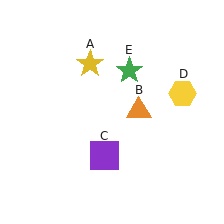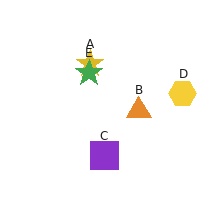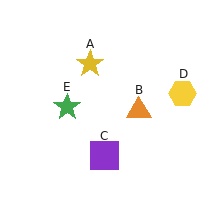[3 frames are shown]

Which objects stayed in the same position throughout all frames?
Yellow star (object A) and orange triangle (object B) and purple square (object C) and yellow hexagon (object D) remained stationary.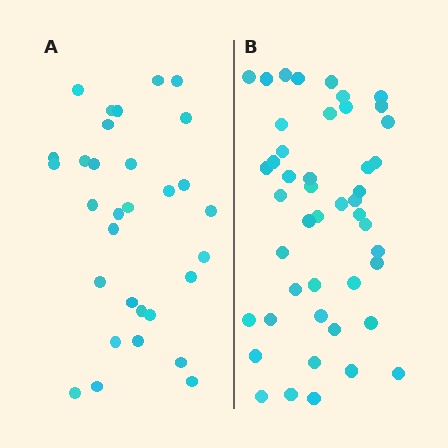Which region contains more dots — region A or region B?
Region B (the right region) has more dots.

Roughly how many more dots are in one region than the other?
Region B has approximately 15 more dots than region A.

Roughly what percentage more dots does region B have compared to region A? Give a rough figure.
About 50% more.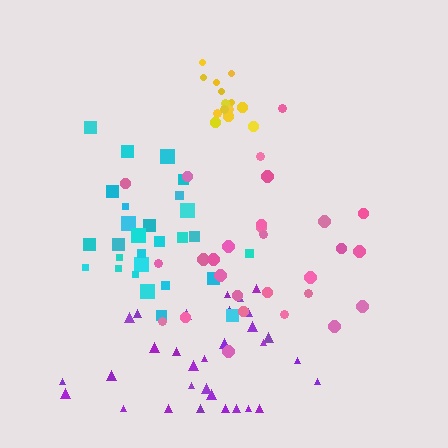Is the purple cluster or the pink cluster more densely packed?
Purple.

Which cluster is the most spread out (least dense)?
Pink.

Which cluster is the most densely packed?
Yellow.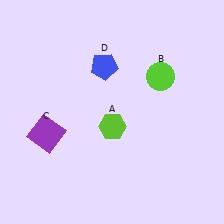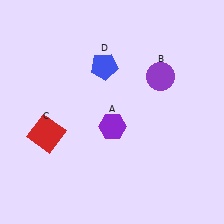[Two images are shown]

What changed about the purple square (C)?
In Image 1, C is purple. In Image 2, it changed to red.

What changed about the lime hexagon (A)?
In Image 1, A is lime. In Image 2, it changed to purple.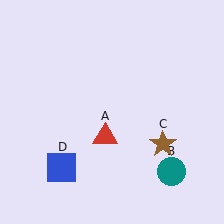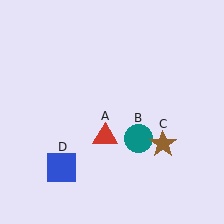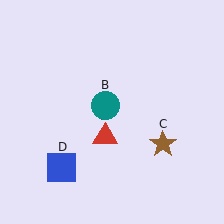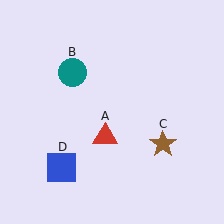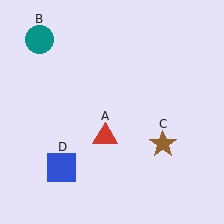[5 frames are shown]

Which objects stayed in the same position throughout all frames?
Red triangle (object A) and brown star (object C) and blue square (object D) remained stationary.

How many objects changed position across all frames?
1 object changed position: teal circle (object B).